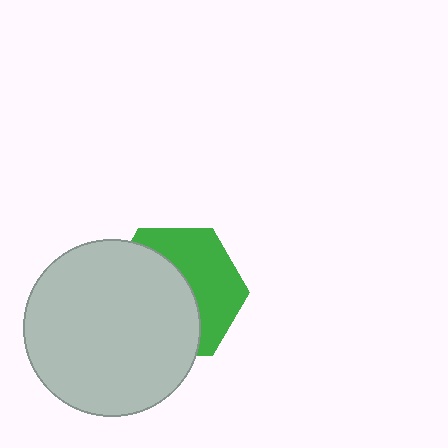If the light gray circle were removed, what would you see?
You would see the complete green hexagon.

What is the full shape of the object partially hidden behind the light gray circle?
The partially hidden object is a green hexagon.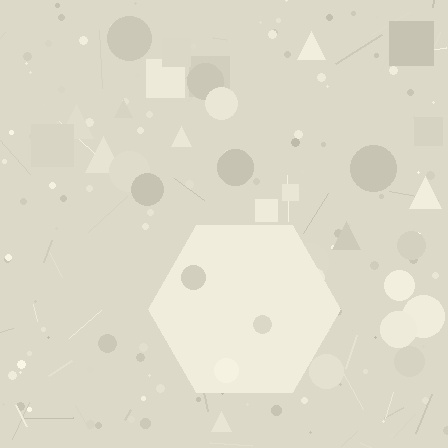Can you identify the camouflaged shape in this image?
The camouflaged shape is a hexagon.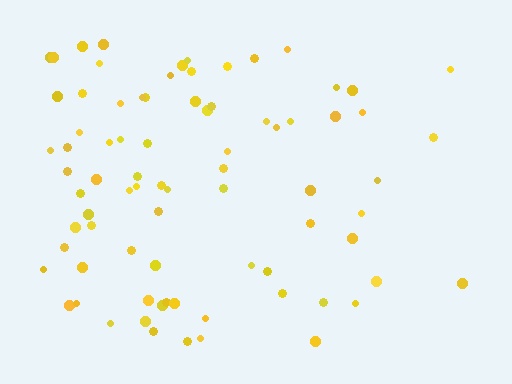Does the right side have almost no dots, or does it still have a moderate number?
Still a moderate number, just noticeably fewer than the left.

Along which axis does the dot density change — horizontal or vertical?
Horizontal.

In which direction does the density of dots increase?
From right to left, with the left side densest.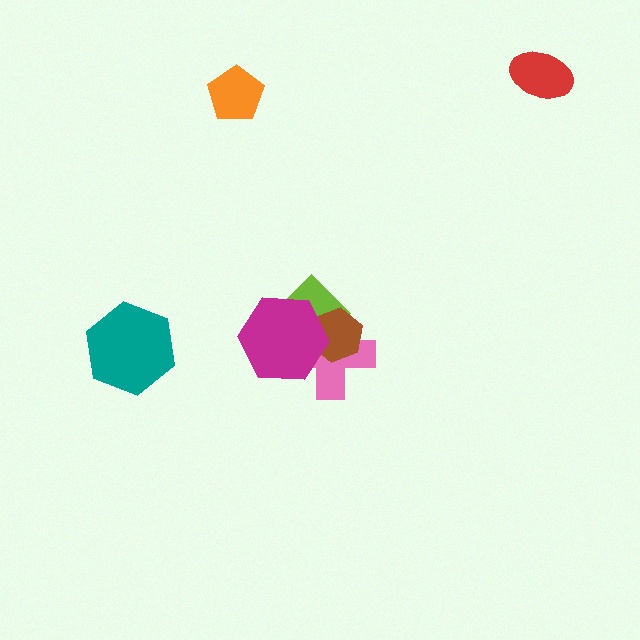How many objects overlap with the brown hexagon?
3 objects overlap with the brown hexagon.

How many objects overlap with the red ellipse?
0 objects overlap with the red ellipse.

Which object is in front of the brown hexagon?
The magenta hexagon is in front of the brown hexagon.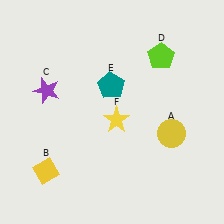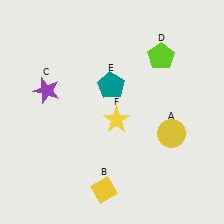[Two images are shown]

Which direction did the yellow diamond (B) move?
The yellow diamond (B) moved right.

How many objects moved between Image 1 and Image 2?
1 object moved between the two images.